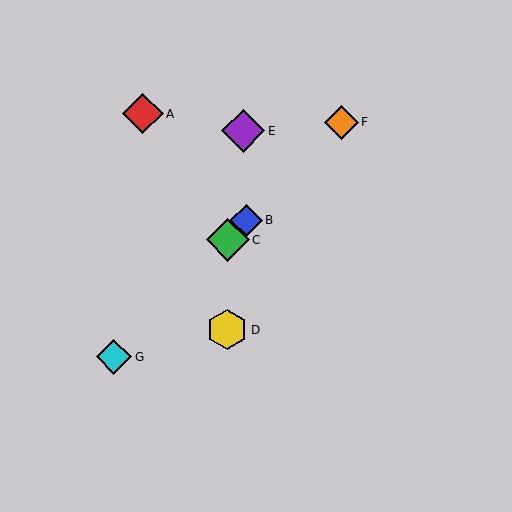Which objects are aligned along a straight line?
Objects B, C, F, G are aligned along a straight line.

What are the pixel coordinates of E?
Object E is at (243, 131).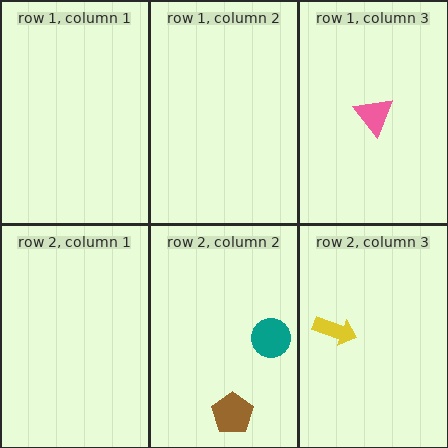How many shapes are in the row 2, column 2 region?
2.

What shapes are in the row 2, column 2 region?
The teal circle, the brown pentagon.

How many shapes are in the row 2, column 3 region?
1.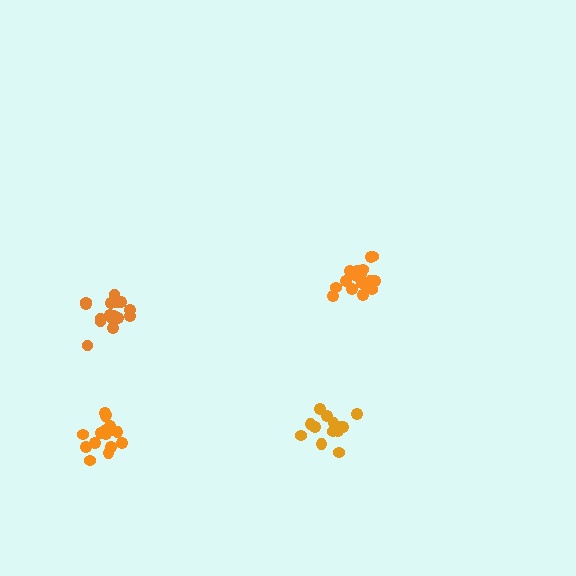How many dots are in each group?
Group 1: 18 dots, Group 2: 17 dots, Group 3: 16 dots, Group 4: 13 dots (64 total).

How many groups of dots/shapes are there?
There are 4 groups.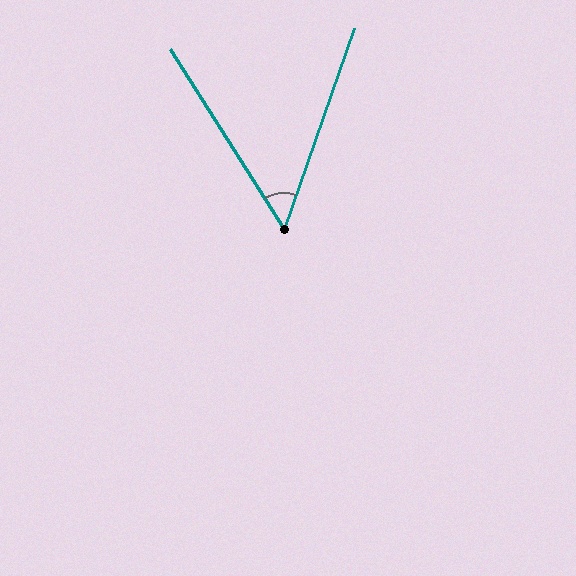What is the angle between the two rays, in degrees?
Approximately 51 degrees.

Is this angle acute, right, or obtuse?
It is acute.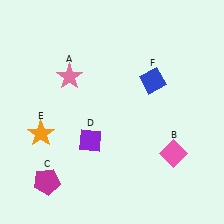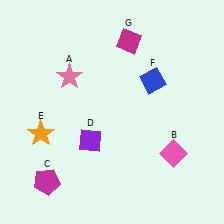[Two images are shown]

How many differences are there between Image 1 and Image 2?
There is 1 difference between the two images.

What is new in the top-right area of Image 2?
A magenta diamond (G) was added in the top-right area of Image 2.